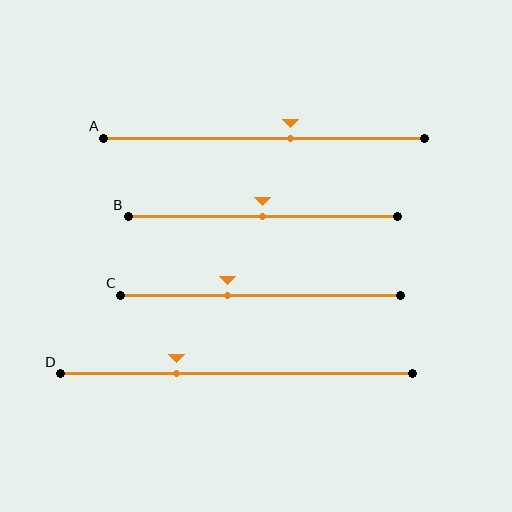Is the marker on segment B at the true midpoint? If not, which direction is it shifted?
Yes, the marker on segment B is at the true midpoint.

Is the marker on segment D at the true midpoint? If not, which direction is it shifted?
No, the marker on segment D is shifted to the left by about 17% of the segment length.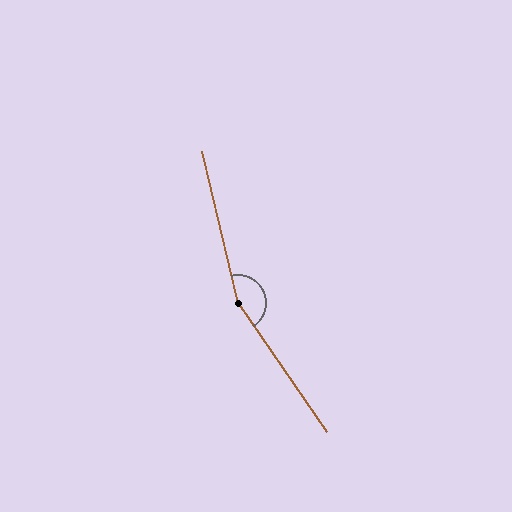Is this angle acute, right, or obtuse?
It is obtuse.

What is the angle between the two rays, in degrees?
Approximately 159 degrees.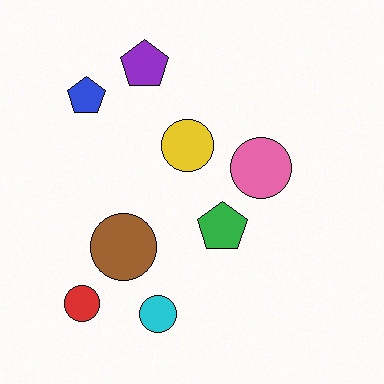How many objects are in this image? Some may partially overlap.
There are 8 objects.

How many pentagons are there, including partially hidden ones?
There are 3 pentagons.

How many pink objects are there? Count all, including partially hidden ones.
There is 1 pink object.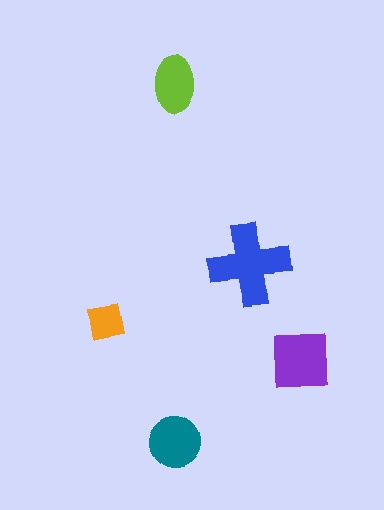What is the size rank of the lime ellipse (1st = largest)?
4th.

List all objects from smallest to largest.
The orange square, the lime ellipse, the teal circle, the purple square, the blue cross.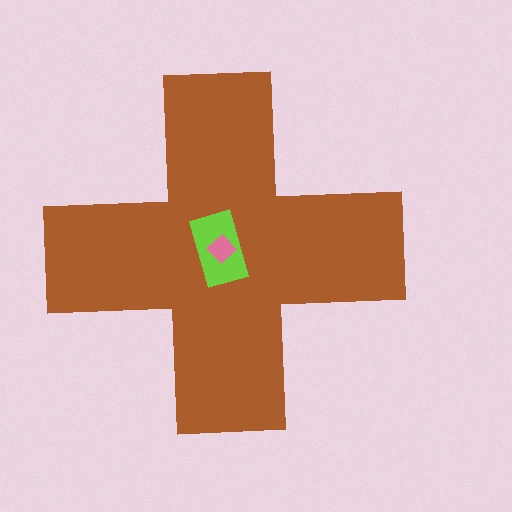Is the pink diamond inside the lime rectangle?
Yes.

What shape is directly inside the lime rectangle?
The pink diamond.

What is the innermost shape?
The pink diamond.